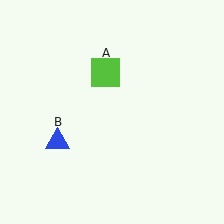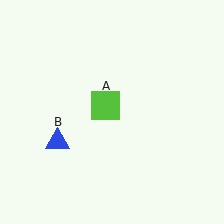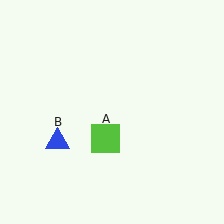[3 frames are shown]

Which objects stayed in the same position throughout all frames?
Blue triangle (object B) remained stationary.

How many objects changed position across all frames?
1 object changed position: lime square (object A).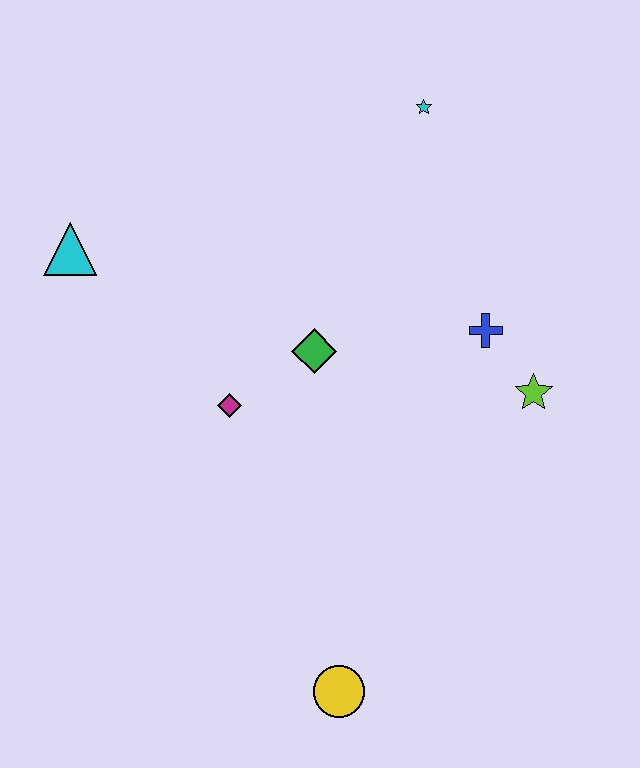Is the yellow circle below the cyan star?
Yes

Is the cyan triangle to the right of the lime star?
No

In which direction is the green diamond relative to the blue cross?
The green diamond is to the left of the blue cross.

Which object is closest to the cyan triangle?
The magenta diamond is closest to the cyan triangle.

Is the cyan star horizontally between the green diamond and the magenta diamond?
No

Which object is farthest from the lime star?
The cyan triangle is farthest from the lime star.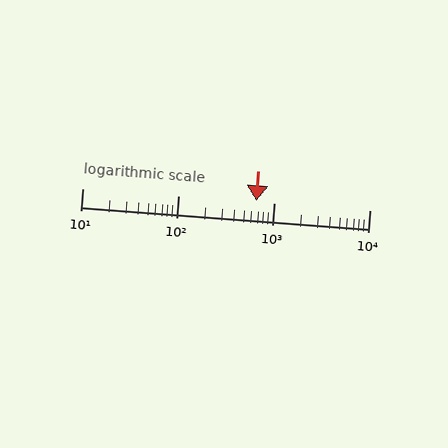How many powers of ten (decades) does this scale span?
The scale spans 3 decades, from 10 to 10000.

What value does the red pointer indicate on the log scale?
The pointer indicates approximately 660.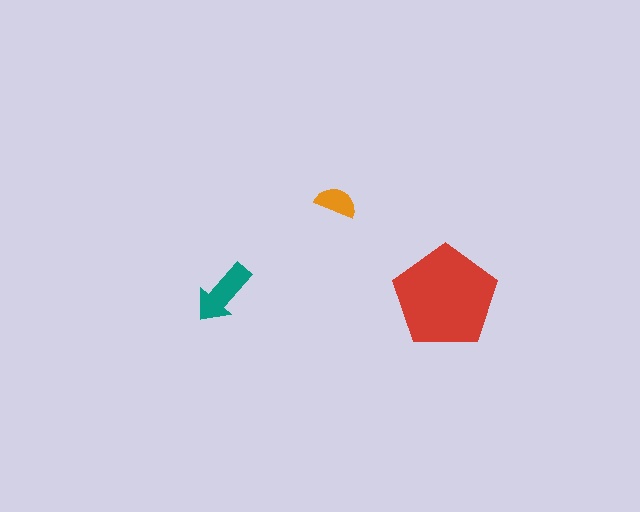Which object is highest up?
The orange semicircle is topmost.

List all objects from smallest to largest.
The orange semicircle, the teal arrow, the red pentagon.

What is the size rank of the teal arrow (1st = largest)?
2nd.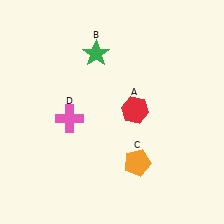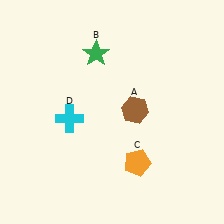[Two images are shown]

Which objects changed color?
A changed from red to brown. D changed from pink to cyan.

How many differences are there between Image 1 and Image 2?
There are 2 differences between the two images.